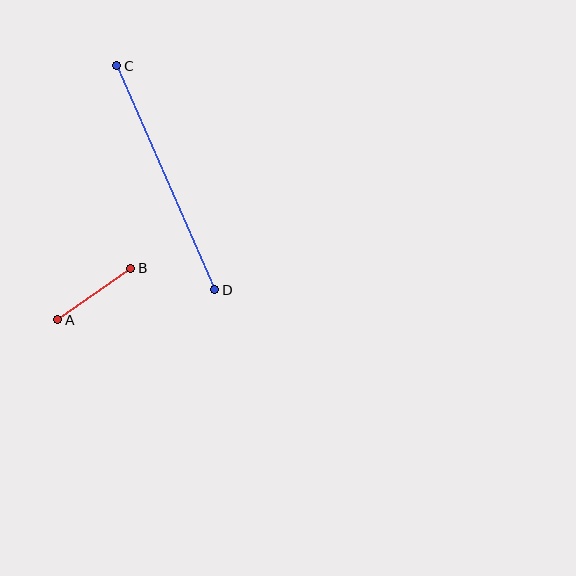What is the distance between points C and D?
The distance is approximately 245 pixels.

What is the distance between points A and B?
The distance is approximately 89 pixels.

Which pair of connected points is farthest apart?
Points C and D are farthest apart.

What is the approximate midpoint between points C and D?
The midpoint is at approximately (166, 178) pixels.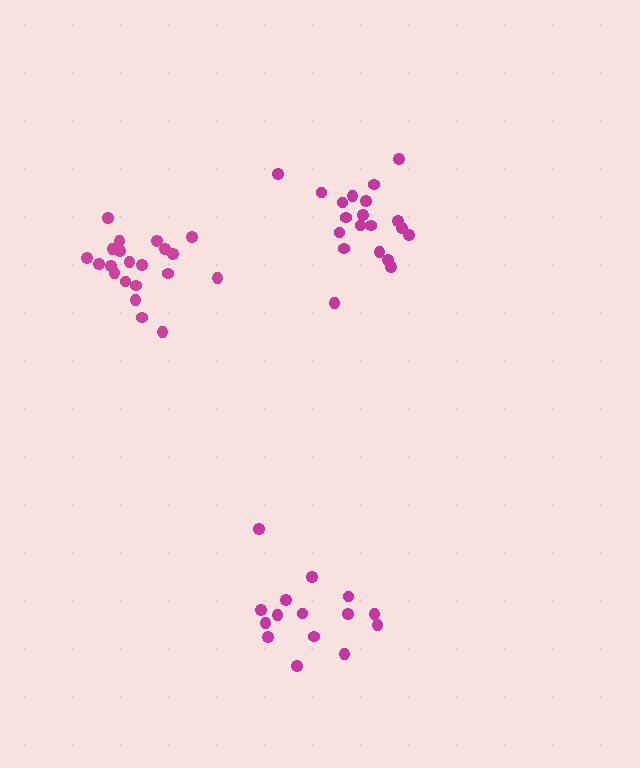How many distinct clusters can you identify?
There are 3 distinct clusters.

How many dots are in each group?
Group 1: 21 dots, Group 2: 20 dots, Group 3: 15 dots (56 total).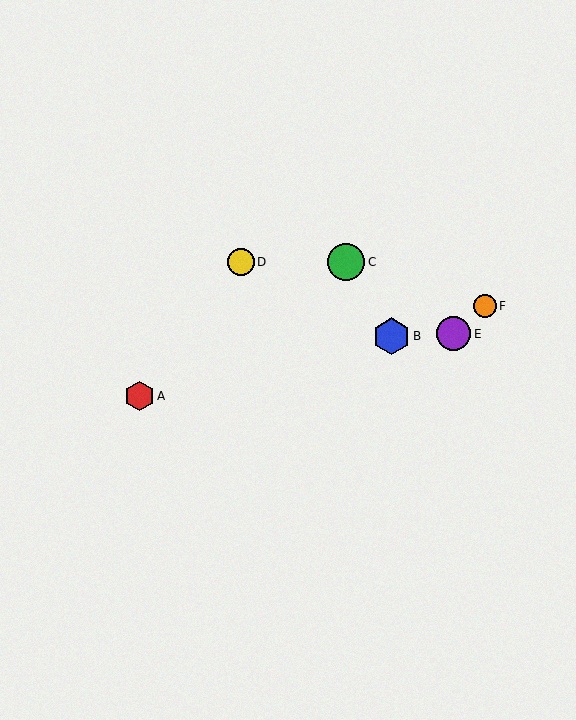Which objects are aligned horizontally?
Objects C, D are aligned horizontally.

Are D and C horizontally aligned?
Yes, both are at y≈262.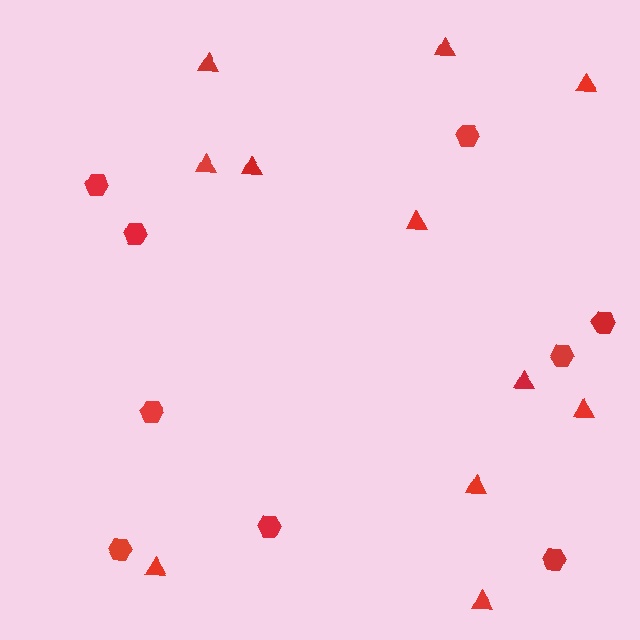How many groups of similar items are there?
There are 2 groups: one group of hexagons (9) and one group of triangles (11).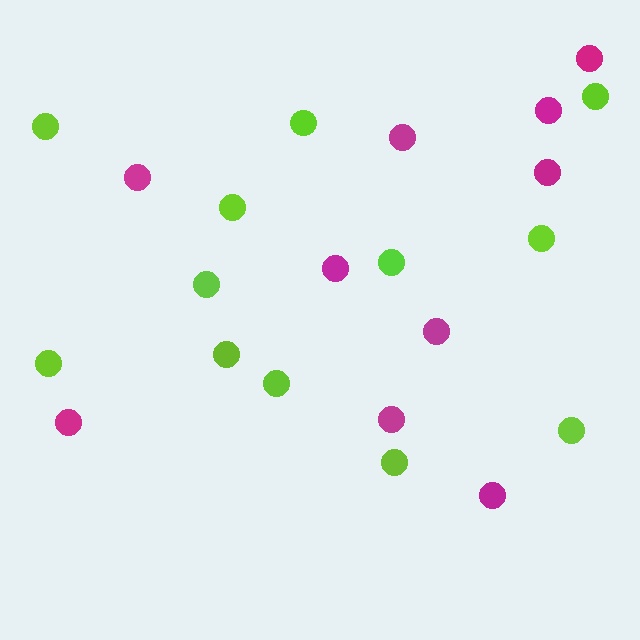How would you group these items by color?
There are 2 groups: one group of lime circles (12) and one group of magenta circles (10).